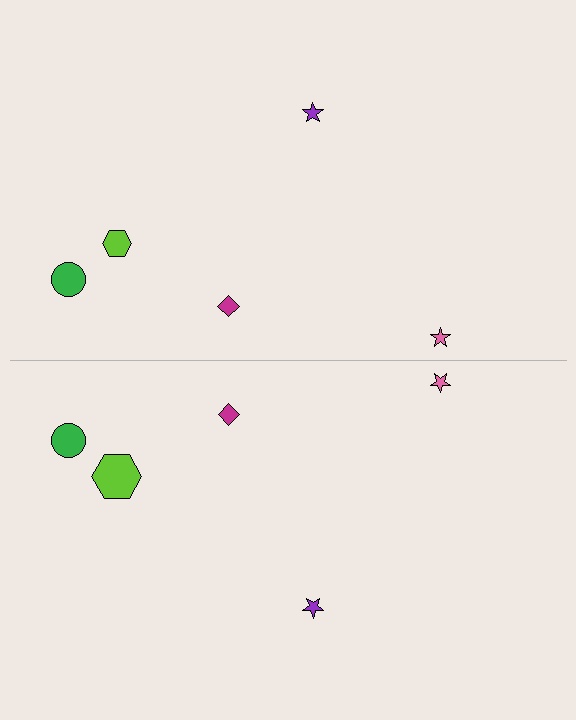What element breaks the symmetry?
The lime hexagon on the bottom side has a different size than its mirror counterpart.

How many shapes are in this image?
There are 10 shapes in this image.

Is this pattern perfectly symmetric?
No, the pattern is not perfectly symmetric. The lime hexagon on the bottom side has a different size than its mirror counterpart.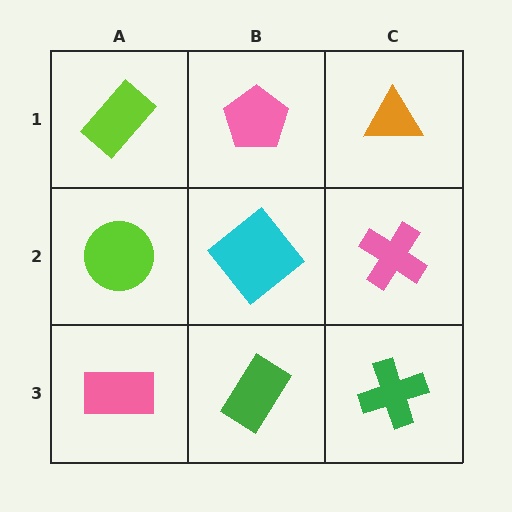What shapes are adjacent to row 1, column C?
A pink cross (row 2, column C), a pink pentagon (row 1, column B).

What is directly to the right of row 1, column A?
A pink pentagon.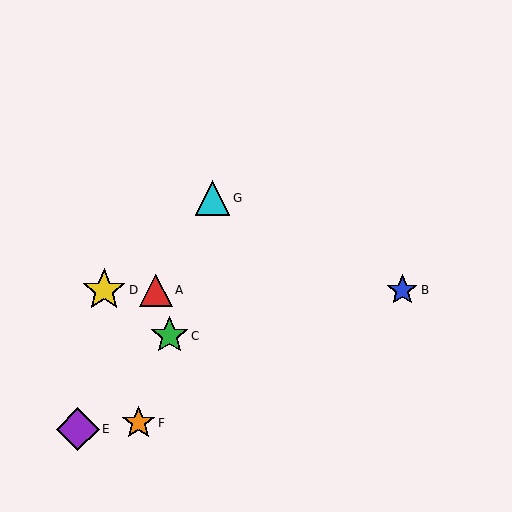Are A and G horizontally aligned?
No, A is at y≈290 and G is at y≈198.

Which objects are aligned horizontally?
Objects A, B, D are aligned horizontally.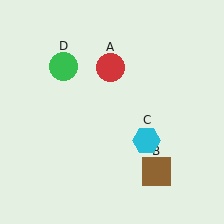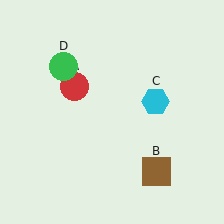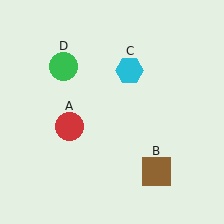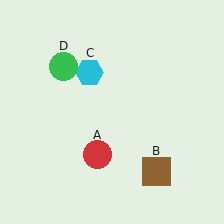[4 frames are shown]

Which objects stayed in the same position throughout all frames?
Brown square (object B) and green circle (object D) remained stationary.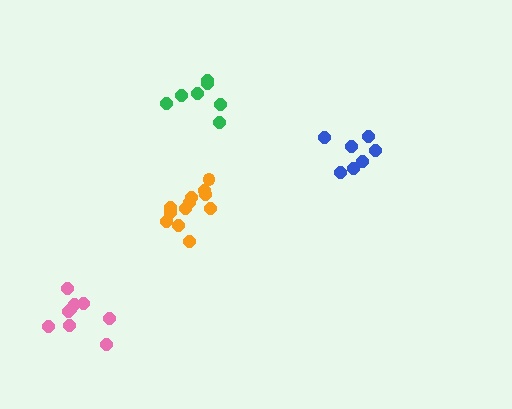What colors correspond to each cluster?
The clusters are colored: blue, green, orange, pink.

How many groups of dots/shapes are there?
There are 4 groups.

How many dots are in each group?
Group 1: 7 dots, Group 2: 7 dots, Group 3: 12 dots, Group 4: 9 dots (35 total).